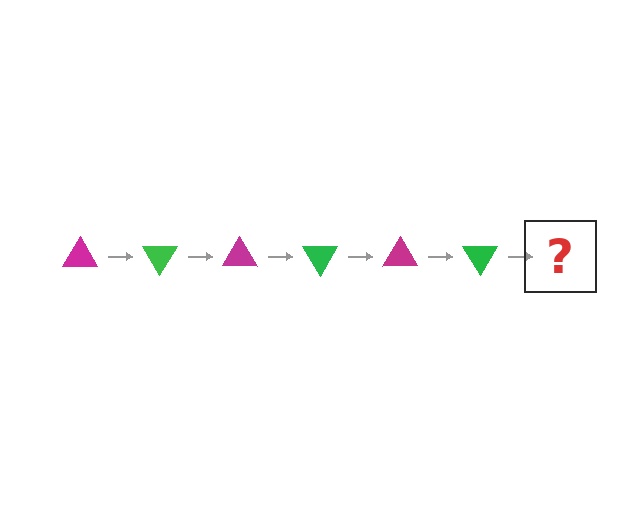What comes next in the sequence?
The next element should be a magenta triangle, rotated 360 degrees from the start.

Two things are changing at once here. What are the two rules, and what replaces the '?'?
The two rules are that it rotates 60 degrees each step and the color cycles through magenta and green. The '?' should be a magenta triangle, rotated 360 degrees from the start.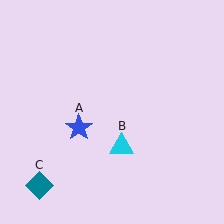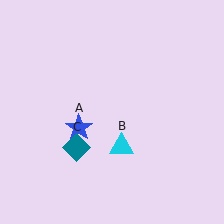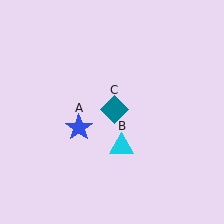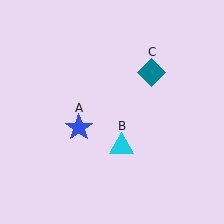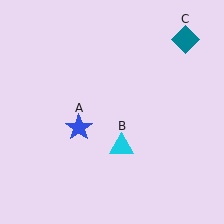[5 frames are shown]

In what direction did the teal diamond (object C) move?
The teal diamond (object C) moved up and to the right.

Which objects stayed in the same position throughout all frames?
Blue star (object A) and cyan triangle (object B) remained stationary.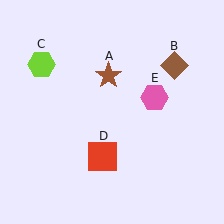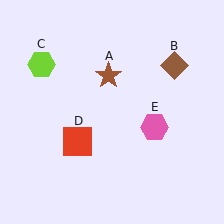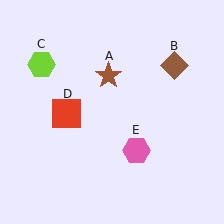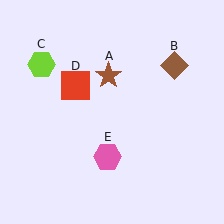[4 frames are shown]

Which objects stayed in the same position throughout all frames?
Brown star (object A) and brown diamond (object B) and lime hexagon (object C) remained stationary.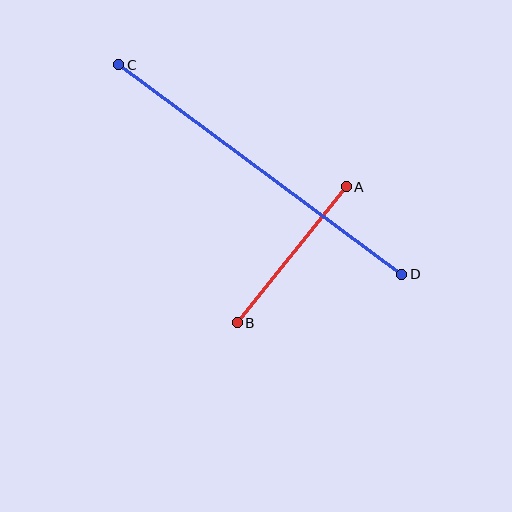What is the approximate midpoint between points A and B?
The midpoint is at approximately (292, 255) pixels.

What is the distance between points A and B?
The distance is approximately 174 pixels.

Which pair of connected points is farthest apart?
Points C and D are farthest apart.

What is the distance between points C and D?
The distance is approximately 352 pixels.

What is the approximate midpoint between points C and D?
The midpoint is at approximately (260, 169) pixels.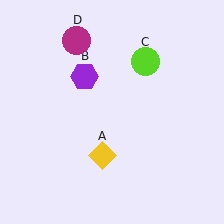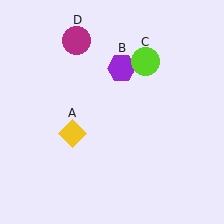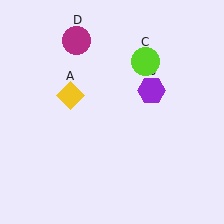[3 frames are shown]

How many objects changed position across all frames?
2 objects changed position: yellow diamond (object A), purple hexagon (object B).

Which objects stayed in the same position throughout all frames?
Lime circle (object C) and magenta circle (object D) remained stationary.